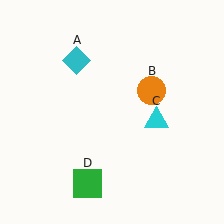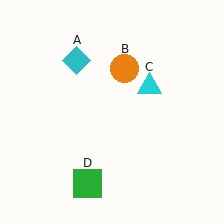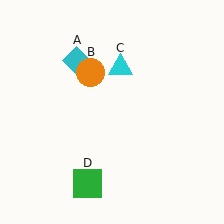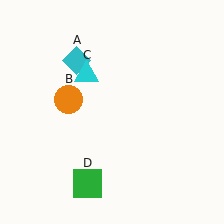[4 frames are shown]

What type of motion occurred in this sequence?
The orange circle (object B), cyan triangle (object C) rotated counterclockwise around the center of the scene.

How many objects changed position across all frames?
2 objects changed position: orange circle (object B), cyan triangle (object C).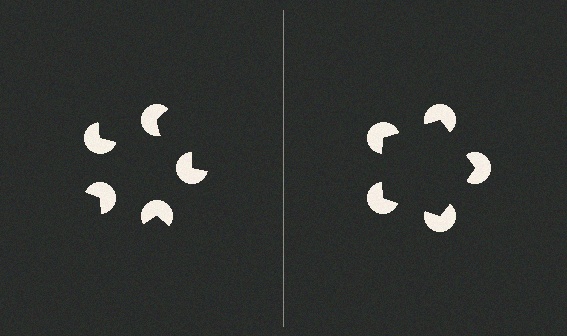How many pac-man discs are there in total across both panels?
10 — 5 on each side.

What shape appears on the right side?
An illusory pentagon.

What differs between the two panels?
The pac-man discs are positioned identically on both sides; only the wedge orientations differ. On the right they align to a pentagon; on the left they are misaligned.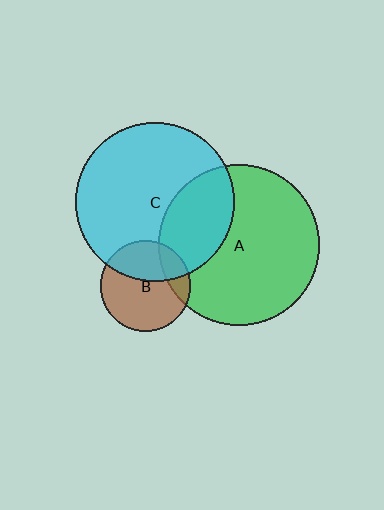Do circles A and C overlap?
Yes.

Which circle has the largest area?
Circle A (green).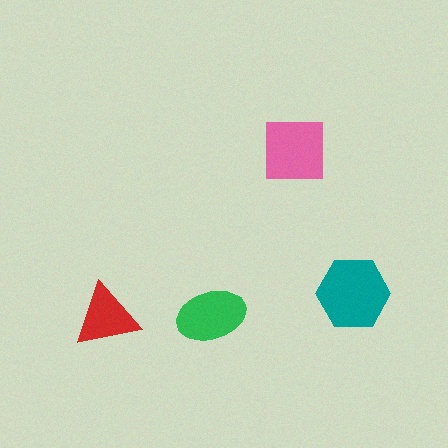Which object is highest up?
The pink square is topmost.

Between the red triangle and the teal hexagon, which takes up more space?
The teal hexagon.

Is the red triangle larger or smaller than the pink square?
Smaller.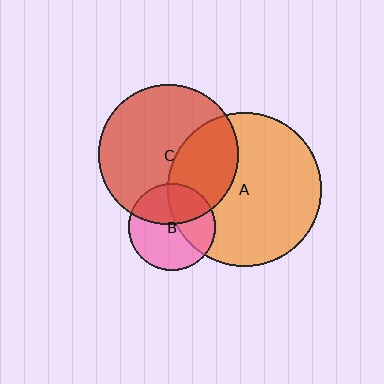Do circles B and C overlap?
Yes.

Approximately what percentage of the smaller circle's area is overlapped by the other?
Approximately 40%.